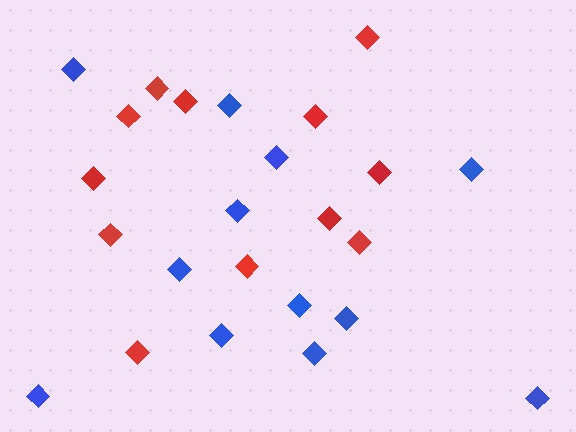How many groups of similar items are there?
There are 2 groups: one group of red diamonds (12) and one group of blue diamonds (12).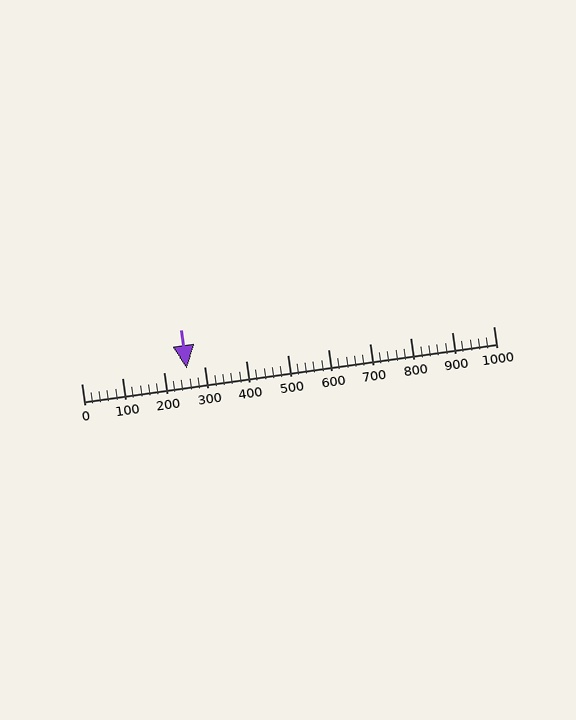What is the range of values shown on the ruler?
The ruler shows values from 0 to 1000.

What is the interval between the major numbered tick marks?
The major tick marks are spaced 100 units apart.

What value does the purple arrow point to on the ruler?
The purple arrow points to approximately 256.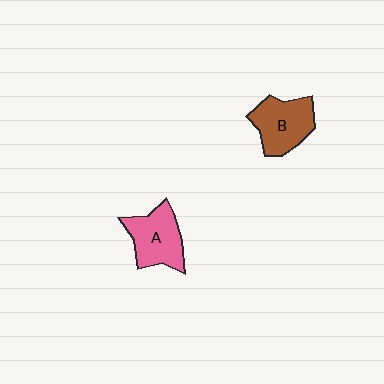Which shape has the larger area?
Shape B (brown).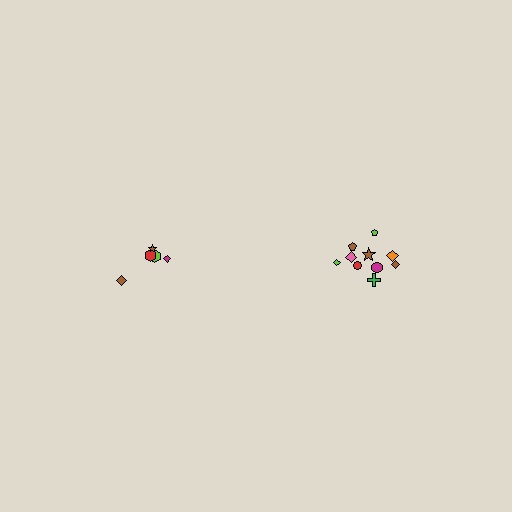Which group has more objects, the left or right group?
The right group.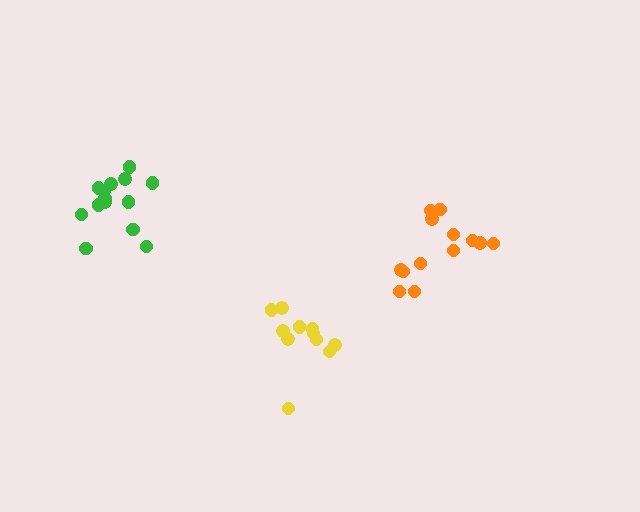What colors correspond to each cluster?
The clusters are colored: yellow, green, orange.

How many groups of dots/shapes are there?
There are 3 groups.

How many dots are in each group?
Group 1: 11 dots, Group 2: 14 dots, Group 3: 13 dots (38 total).